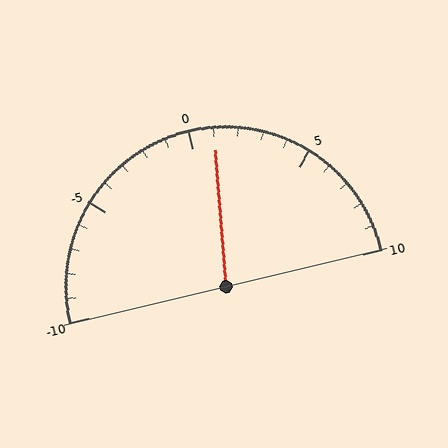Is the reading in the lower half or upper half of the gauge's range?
The reading is in the upper half of the range (-10 to 10).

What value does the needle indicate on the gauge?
The needle indicates approximately 1.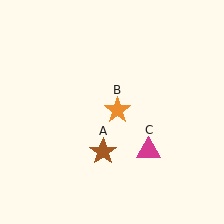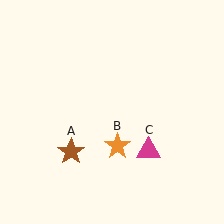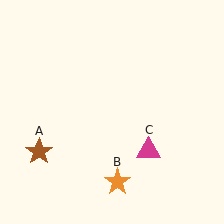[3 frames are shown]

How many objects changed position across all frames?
2 objects changed position: brown star (object A), orange star (object B).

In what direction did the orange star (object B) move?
The orange star (object B) moved down.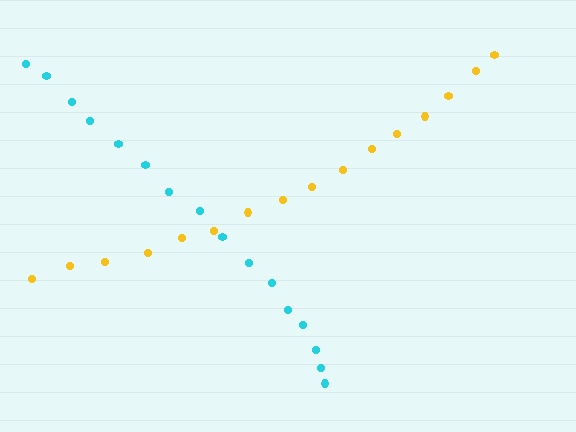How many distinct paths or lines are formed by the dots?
There are 2 distinct paths.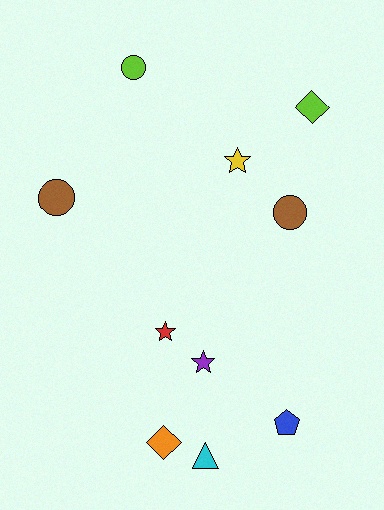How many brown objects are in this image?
There are 2 brown objects.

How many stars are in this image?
There are 3 stars.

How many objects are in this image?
There are 10 objects.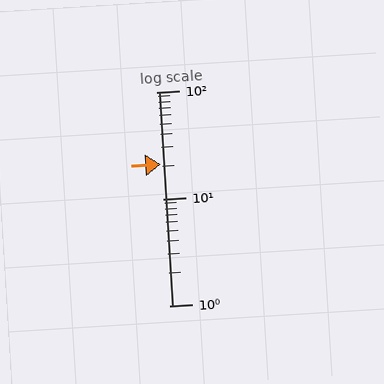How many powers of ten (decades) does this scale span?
The scale spans 2 decades, from 1 to 100.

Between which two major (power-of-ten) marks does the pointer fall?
The pointer is between 10 and 100.